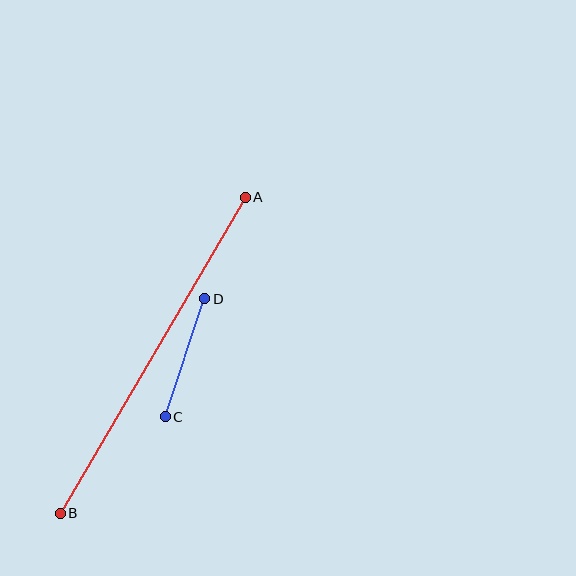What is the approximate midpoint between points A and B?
The midpoint is at approximately (153, 355) pixels.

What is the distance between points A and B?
The distance is approximately 366 pixels.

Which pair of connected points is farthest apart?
Points A and B are farthest apart.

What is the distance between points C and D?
The distance is approximately 124 pixels.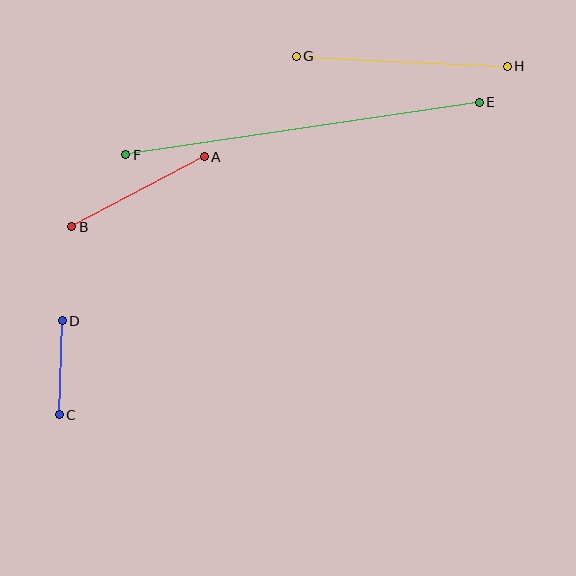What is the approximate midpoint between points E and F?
The midpoint is at approximately (302, 128) pixels.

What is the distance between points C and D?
The distance is approximately 94 pixels.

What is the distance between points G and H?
The distance is approximately 211 pixels.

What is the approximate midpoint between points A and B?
The midpoint is at approximately (138, 192) pixels.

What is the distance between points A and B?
The distance is approximately 150 pixels.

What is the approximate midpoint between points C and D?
The midpoint is at approximately (61, 368) pixels.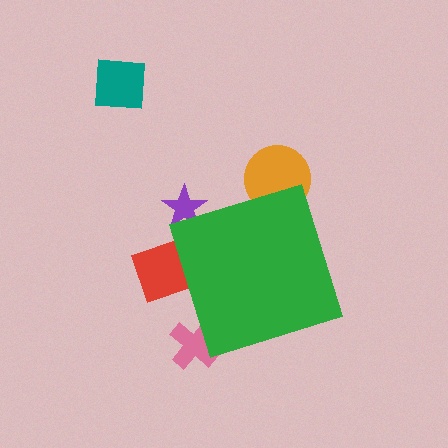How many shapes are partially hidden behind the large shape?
4 shapes are partially hidden.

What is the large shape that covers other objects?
A green diamond.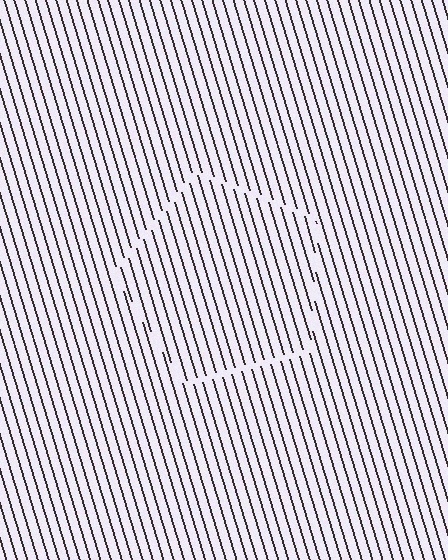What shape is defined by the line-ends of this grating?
An illusory pentagon. The interior of the shape contains the same grating, shifted by half a period — the contour is defined by the phase discontinuity where line-ends from the inner and outer gratings abut.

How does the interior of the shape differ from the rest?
The interior of the shape contains the same grating, shifted by half a period — the contour is defined by the phase discontinuity where line-ends from the inner and outer gratings abut.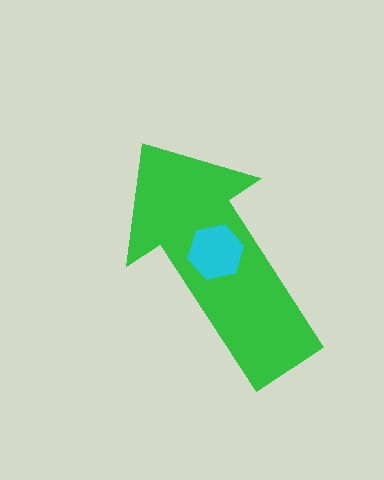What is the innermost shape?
The cyan hexagon.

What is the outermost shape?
The green arrow.